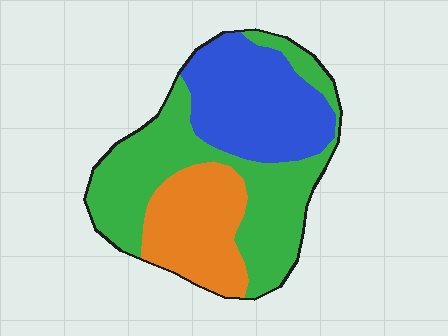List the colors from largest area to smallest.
From largest to smallest: green, blue, orange.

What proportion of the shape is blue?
Blue takes up about one third (1/3) of the shape.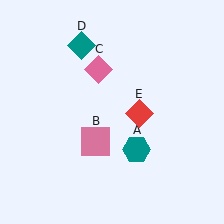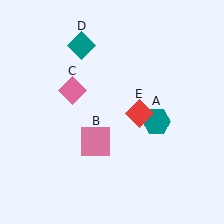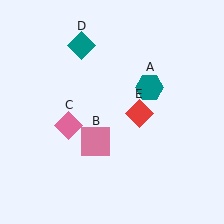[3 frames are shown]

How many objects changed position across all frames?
2 objects changed position: teal hexagon (object A), pink diamond (object C).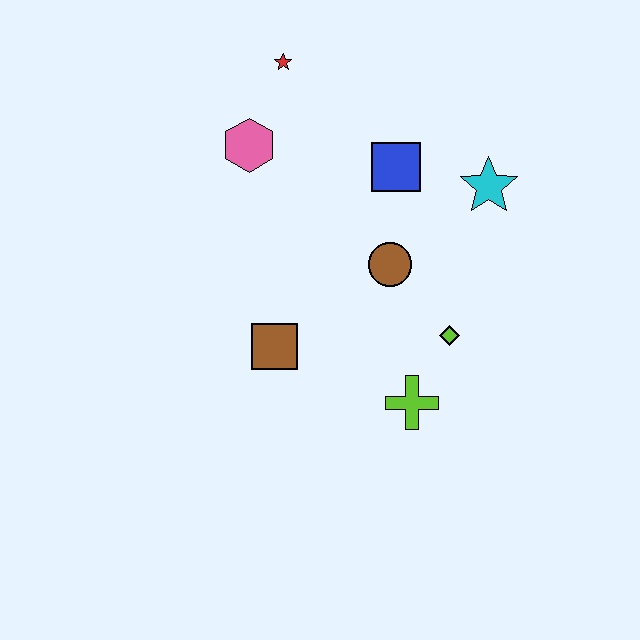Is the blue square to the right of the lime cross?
No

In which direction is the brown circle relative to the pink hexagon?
The brown circle is to the right of the pink hexagon.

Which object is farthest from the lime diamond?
The red star is farthest from the lime diamond.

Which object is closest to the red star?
The pink hexagon is closest to the red star.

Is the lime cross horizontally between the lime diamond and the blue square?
Yes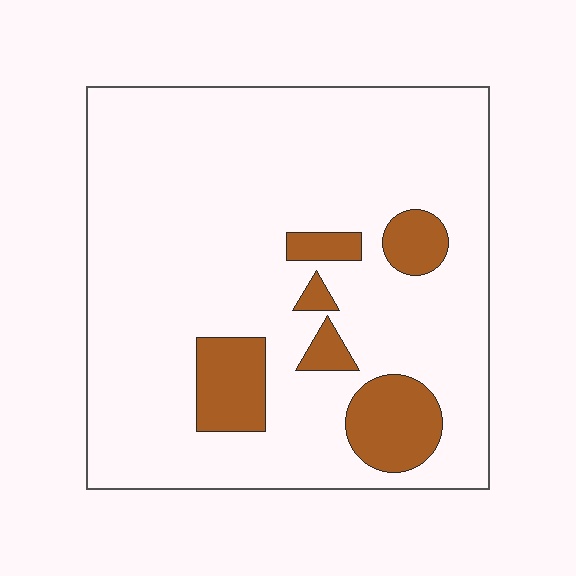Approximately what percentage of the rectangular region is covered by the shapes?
Approximately 15%.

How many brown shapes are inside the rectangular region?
6.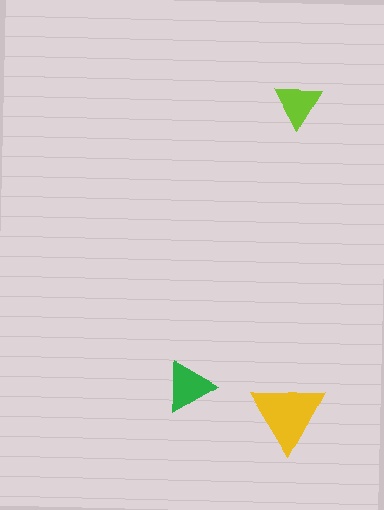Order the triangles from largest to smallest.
the yellow one, the green one, the lime one.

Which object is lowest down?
The yellow triangle is bottommost.